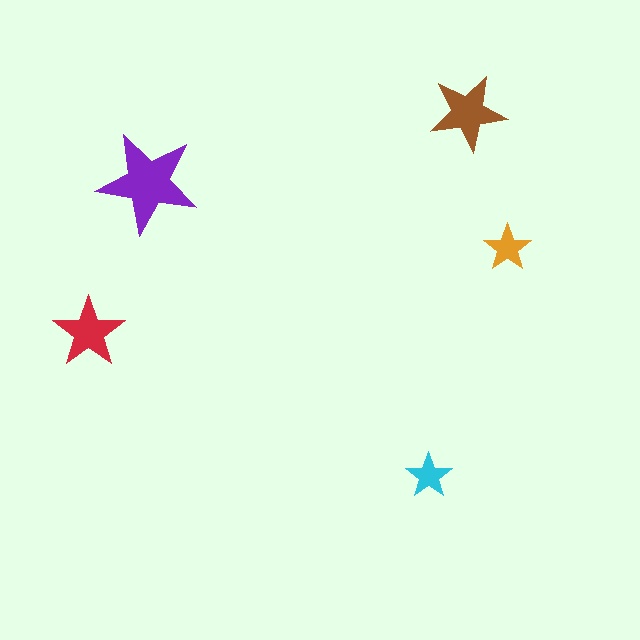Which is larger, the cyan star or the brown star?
The brown one.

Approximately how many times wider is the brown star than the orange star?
About 1.5 times wider.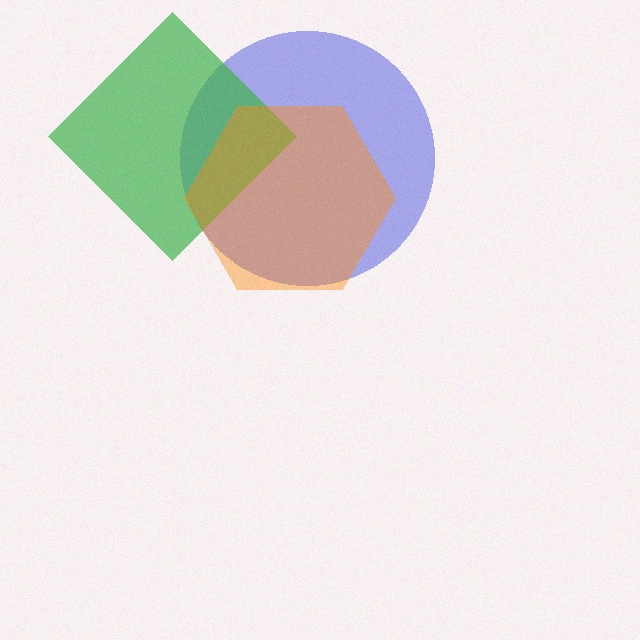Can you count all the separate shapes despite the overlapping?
Yes, there are 3 separate shapes.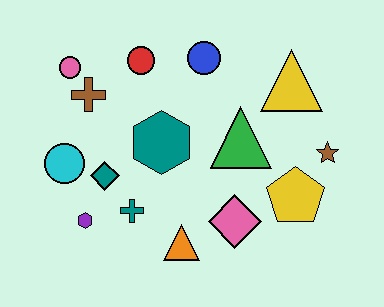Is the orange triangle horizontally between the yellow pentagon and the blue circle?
No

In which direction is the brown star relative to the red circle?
The brown star is to the right of the red circle.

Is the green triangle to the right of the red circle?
Yes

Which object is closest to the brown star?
The yellow pentagon is closest to the brown star.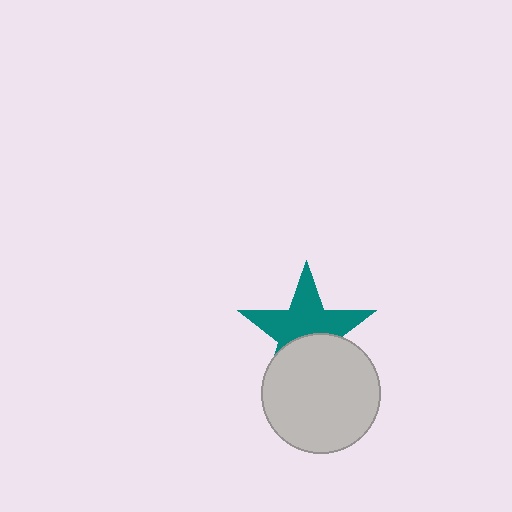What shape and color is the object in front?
The object in front is a light gray circle.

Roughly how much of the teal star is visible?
About half of it is visible (roughly 60%).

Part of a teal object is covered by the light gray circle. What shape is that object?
It is a star.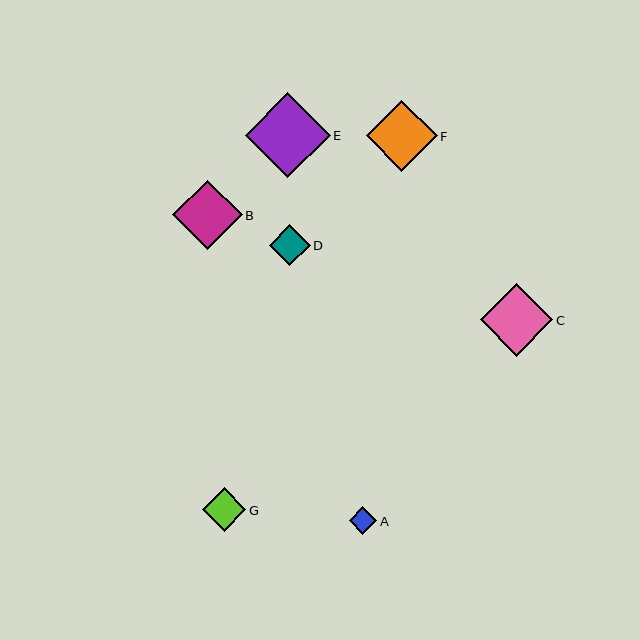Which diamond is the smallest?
Diamond A is the smallest with a size of approximately 28 pixels.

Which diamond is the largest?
Diamond E is the largest with a size of approximately 85 pixels.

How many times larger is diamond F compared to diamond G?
Diamond F is approximately 1.6 times the size of diamond G.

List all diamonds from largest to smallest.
From largest to smallest: E, C, F, B, G, D, A.